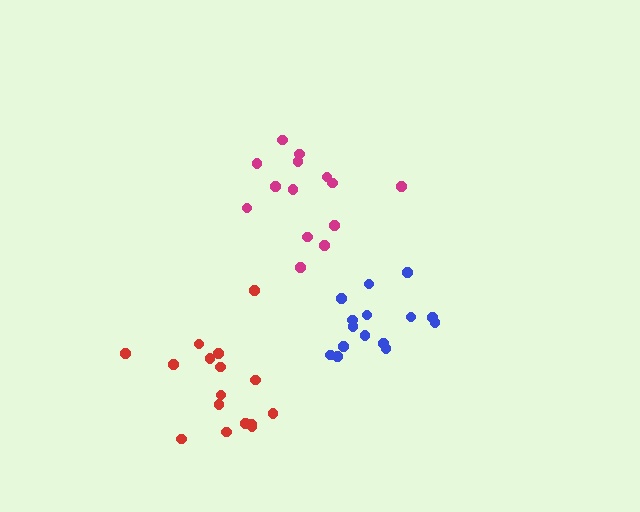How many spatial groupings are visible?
There are 3 spatial groupings.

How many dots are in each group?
Group 1: 14 dots, Group 2: 15 dots, Group 3: 16 dots (45 total).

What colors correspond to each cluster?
The clusters are colored: magenta, blue, red.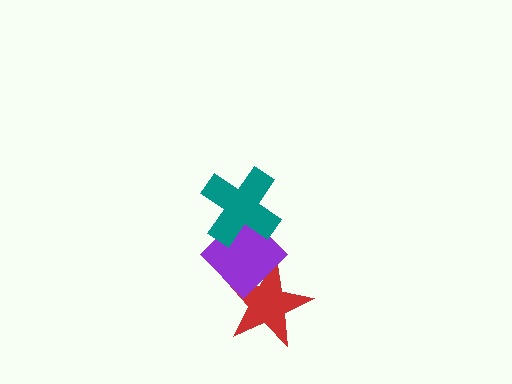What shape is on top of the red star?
The purple diamond is on top of the red star.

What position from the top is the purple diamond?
The purple diamond is 2nd from the top.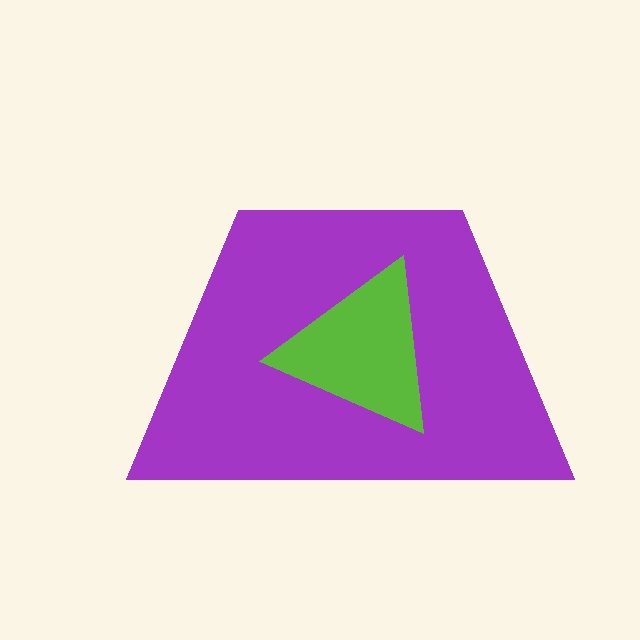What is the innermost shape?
The lime triangle.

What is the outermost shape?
The purple trapezoid.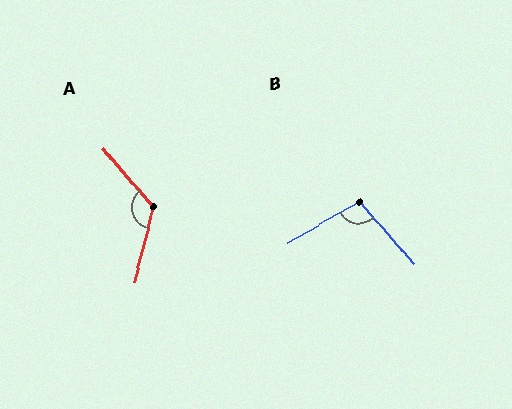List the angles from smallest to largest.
B (101°), A (125°).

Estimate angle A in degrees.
Approximately 125 degrees.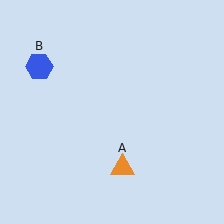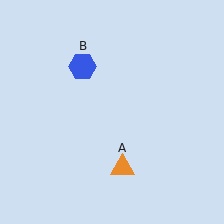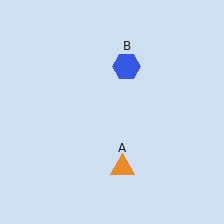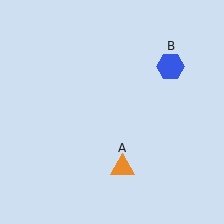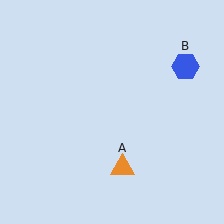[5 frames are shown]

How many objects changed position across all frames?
1 object changed position: blue hexagon (object B).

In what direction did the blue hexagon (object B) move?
The blue hexagon (object B) moved right.